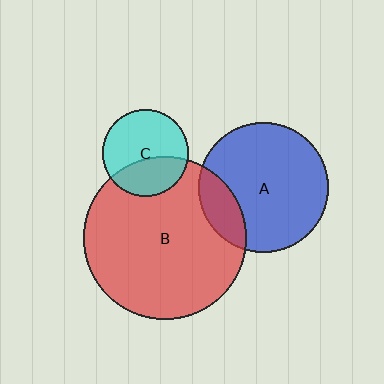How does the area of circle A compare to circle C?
Approximately 2.2 times.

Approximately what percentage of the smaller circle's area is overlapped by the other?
Approximately 20%.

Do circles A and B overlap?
Yes.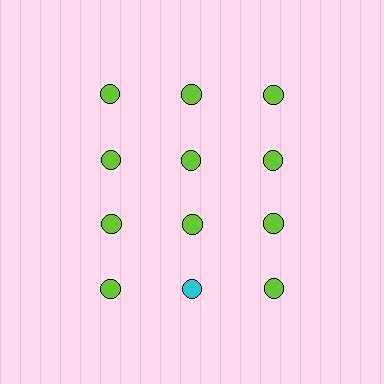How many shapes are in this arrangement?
There are 12 shapes arranged in a grid pattern.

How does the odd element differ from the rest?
It has a different color: cyan instead of lime.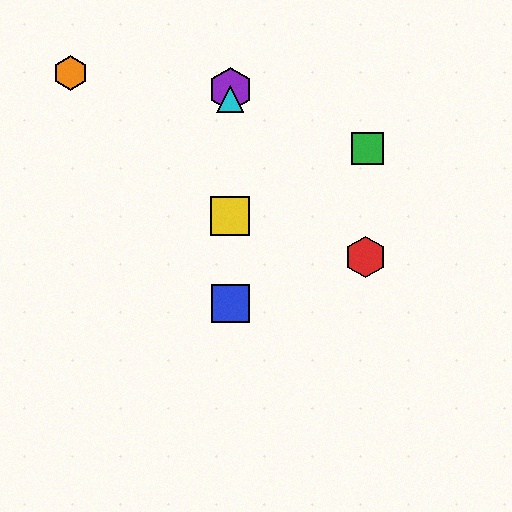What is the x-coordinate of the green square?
The green square is at x≈367.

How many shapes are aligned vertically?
4 shapes (the blue square, the yellow square, the purple hexagon, the cyan triangle) are aligned vertically.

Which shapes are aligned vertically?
The blue square, the yellow square, the purple hexagon, the cyan triangle are aligned vertically.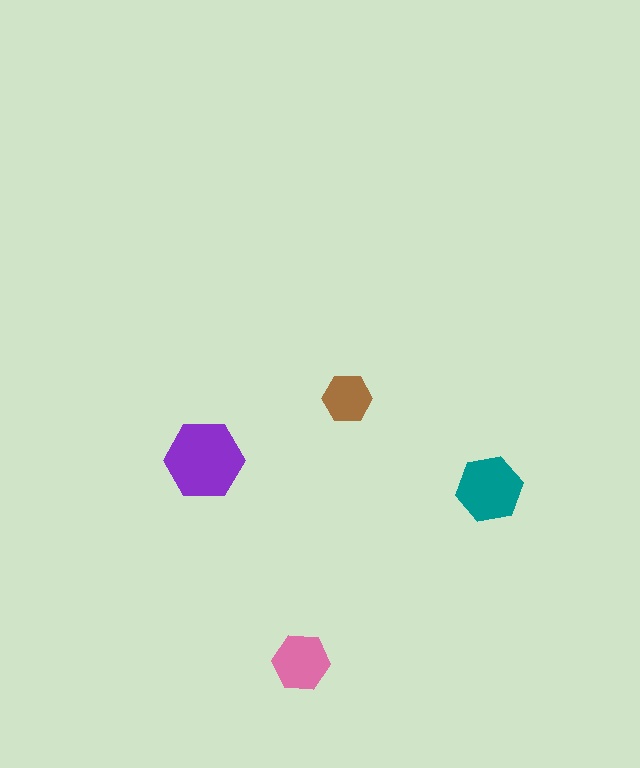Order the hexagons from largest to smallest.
the purple one, the teal one, the pink one, the brown one.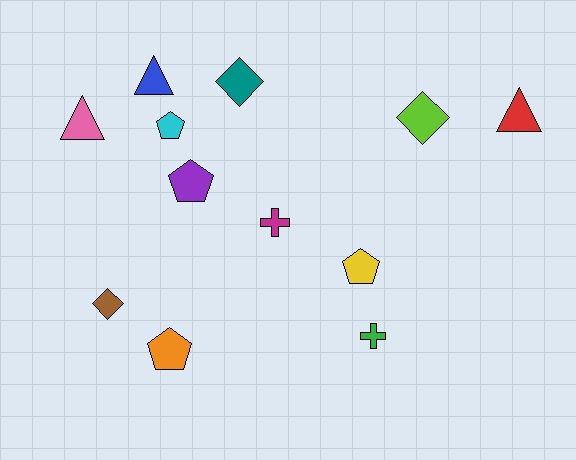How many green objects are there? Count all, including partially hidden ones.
There is 1 green object.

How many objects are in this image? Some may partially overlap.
There are 12 objects.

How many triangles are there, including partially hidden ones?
There are 3 triangles.